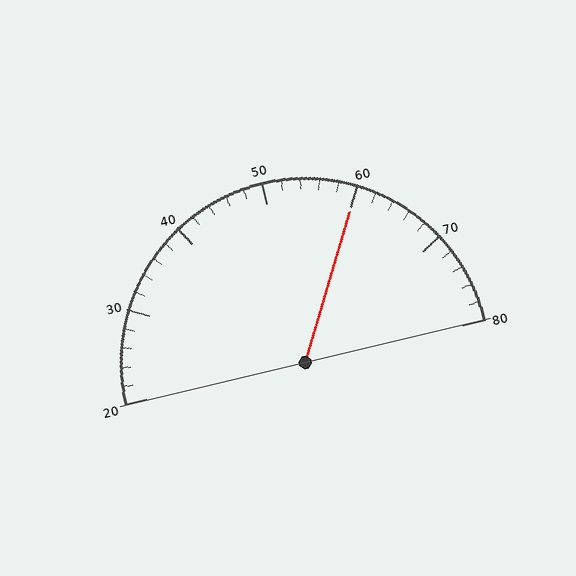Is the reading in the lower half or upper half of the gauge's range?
The reading is in the upper half of the range (20 to 80).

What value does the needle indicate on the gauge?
The needle indicates approximately 60.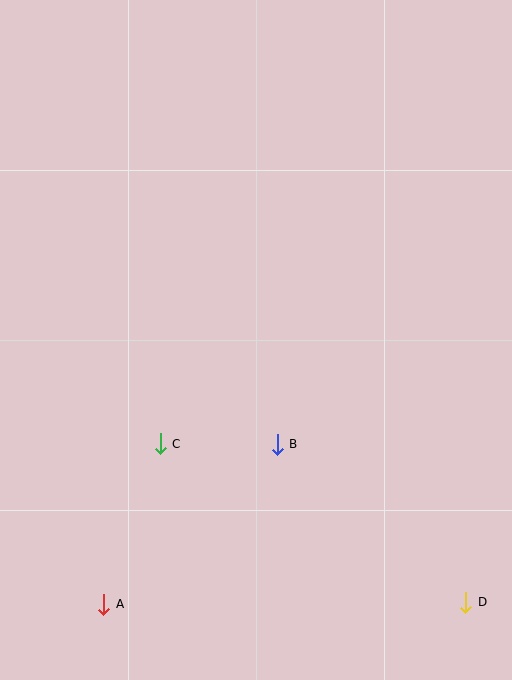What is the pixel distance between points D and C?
The distance between D and C is 344 pixels.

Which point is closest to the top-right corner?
Point B is closest to the top-right corner.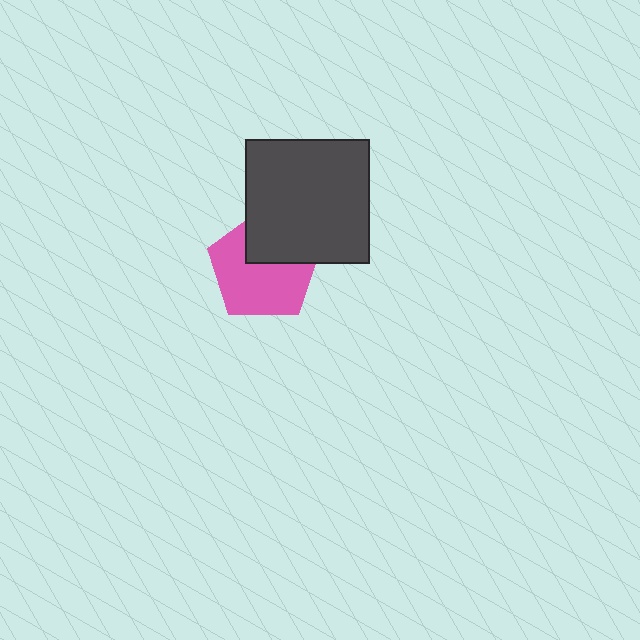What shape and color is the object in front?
The object in front is a dark gray square.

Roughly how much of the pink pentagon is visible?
Most of it is visible (roughly 66%).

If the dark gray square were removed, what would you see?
You would see the complete pink pentagon.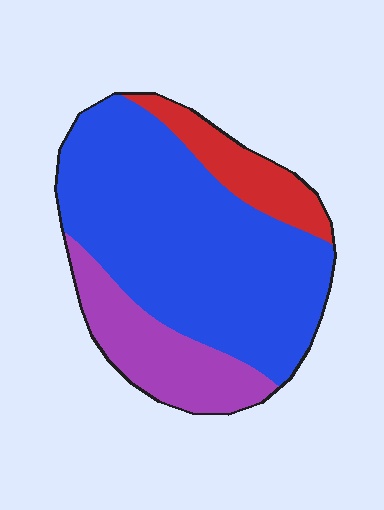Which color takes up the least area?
Red, at roughly 15%.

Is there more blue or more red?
Blue.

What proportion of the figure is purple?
Purple takes up less than a quarter of the figure.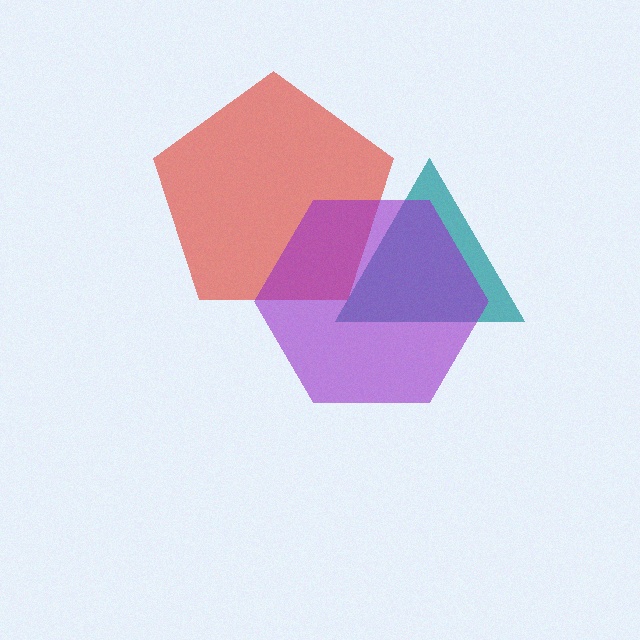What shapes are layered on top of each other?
The layered shapes are: a red pentagon, a teal triangle, a purple hexagon.